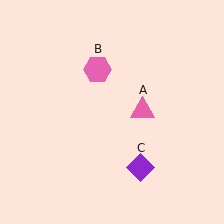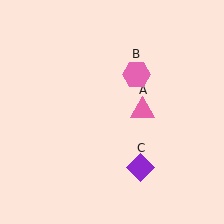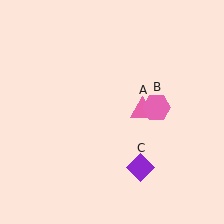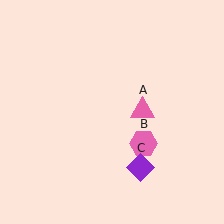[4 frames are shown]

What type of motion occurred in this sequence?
The pink hexagon (object B) rotated clockwise around the center of the scene.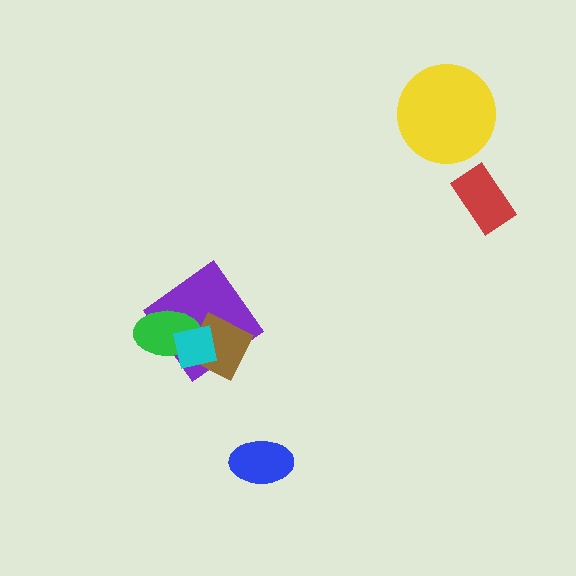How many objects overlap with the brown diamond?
3 objects overlap with the brown diamond.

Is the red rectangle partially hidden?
No, no other shape covers it.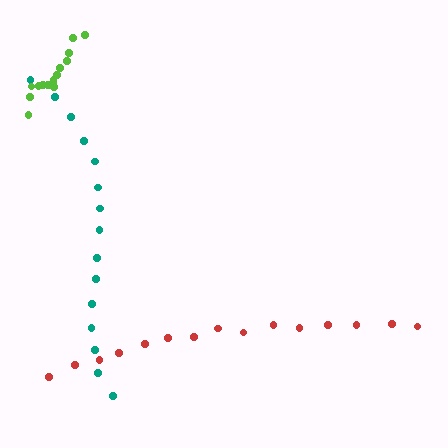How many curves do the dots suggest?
There are 3 distinct paths.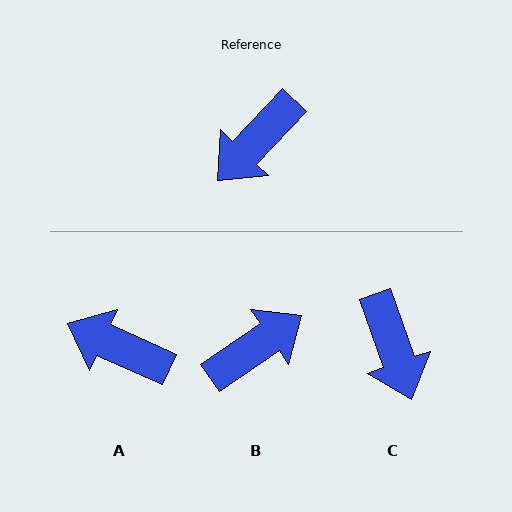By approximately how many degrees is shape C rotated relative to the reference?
Approximately 63 degrees counter-clockwise.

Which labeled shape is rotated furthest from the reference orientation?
B, about 168 degrees away.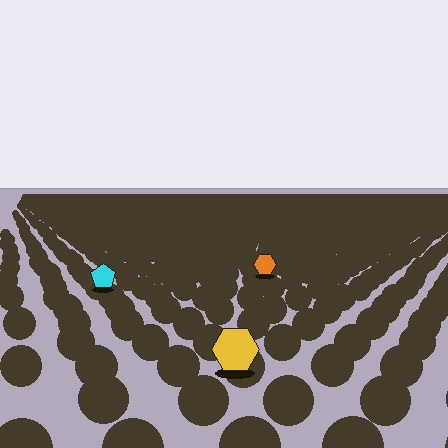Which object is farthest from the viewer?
The orange hexagon is farthest from the viewer. It appears smaller and the ground texture around it is denser.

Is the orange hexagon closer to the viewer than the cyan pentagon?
No. The cyan pentagon is closer — you can tell from the texture gradient: the ground texture is coarser near it.